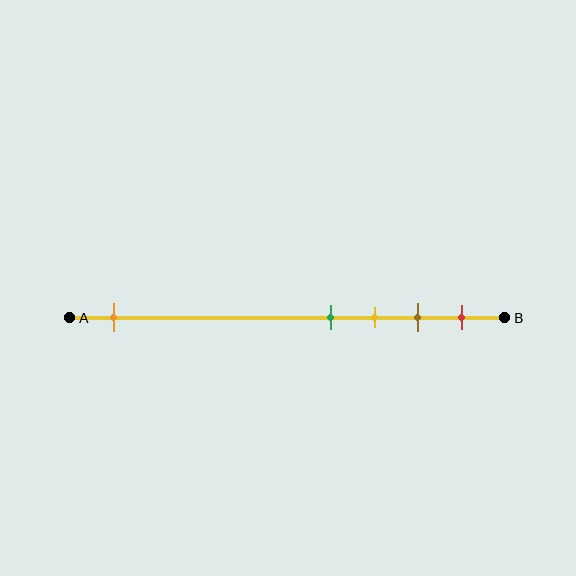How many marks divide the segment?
There are 5 marks dividing the segment.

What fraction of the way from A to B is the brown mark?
The brown mark is approximately 80% (0.8) of the way from A to B.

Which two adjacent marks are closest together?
The green and yellow marks are the closest adjacent pair.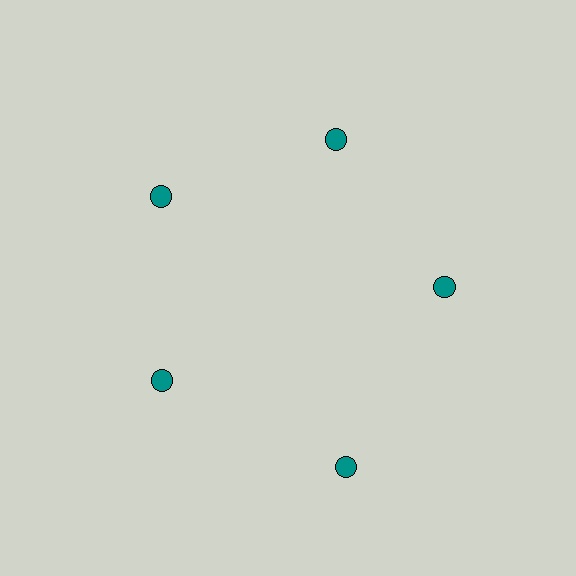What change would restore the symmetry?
The symmetry would be restored by moving it inward, back onto the ring so that all 5 circles sit at equal angles and equal distance from the center.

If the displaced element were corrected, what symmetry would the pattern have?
It would have 5-fold rotational symmetry — the pattern would map onto itself every 72 degrees.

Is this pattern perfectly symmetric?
No. The 5 teal circles are arranged in a ring, but one element near the 5 o'clock position is pushed outward from the center, breaking the 5-fold rotational symmetry.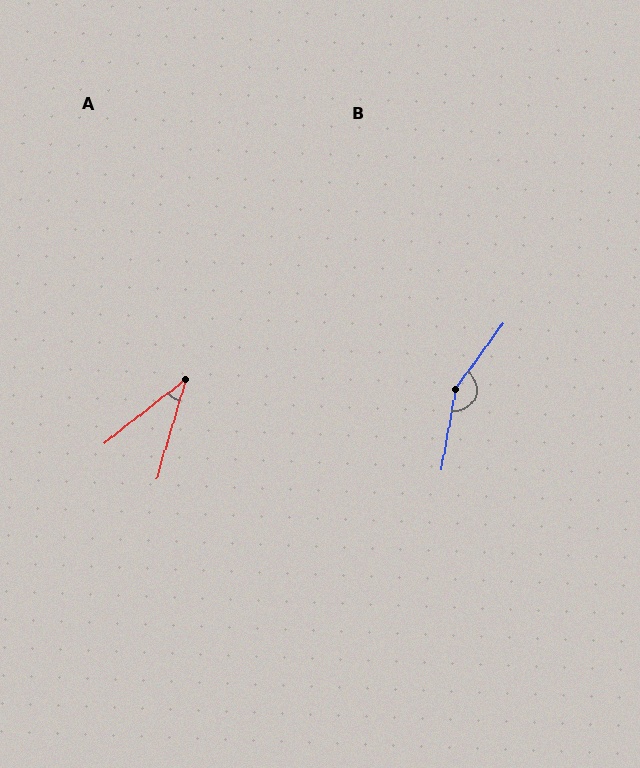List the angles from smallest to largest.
A (35°), B (154°).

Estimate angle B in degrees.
Approximately 154 degrees.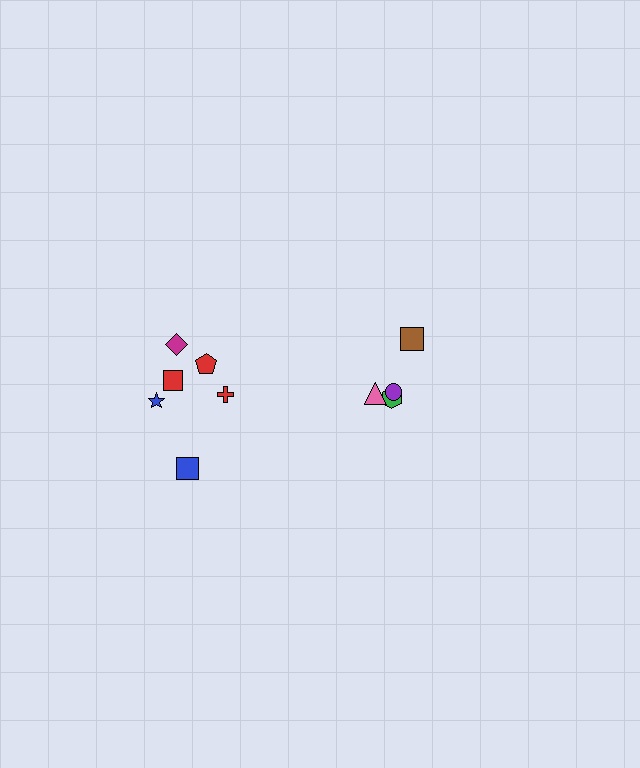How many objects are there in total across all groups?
There are 10 objects.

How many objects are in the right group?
There are 4 objects.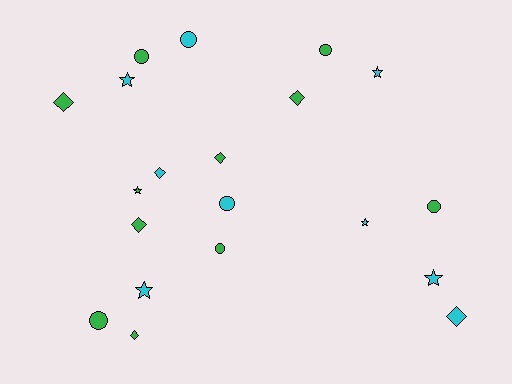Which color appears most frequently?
Green, with 11 objects.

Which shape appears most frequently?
Circle, with 7 objects.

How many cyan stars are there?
There are 5 cyan stars.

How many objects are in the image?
There are 20 objects.